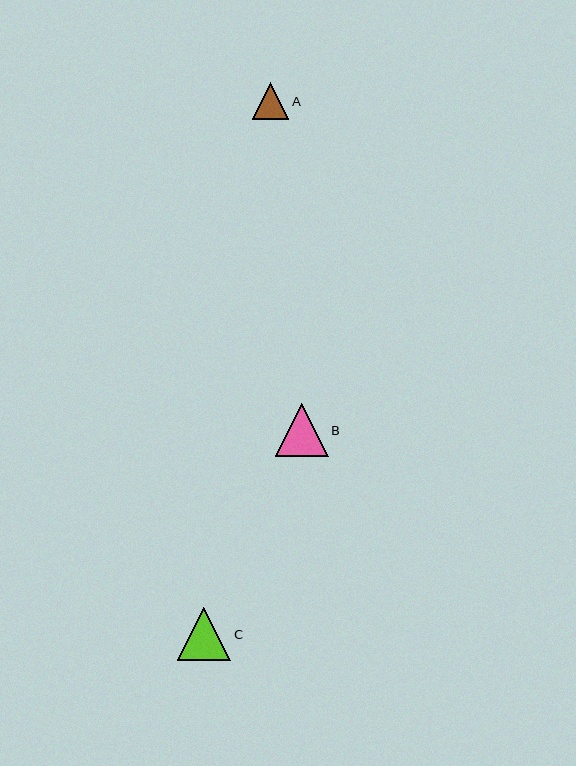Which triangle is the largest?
Triangle C is the largest with a size of approximately 53 pixels.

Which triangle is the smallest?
Triangle A is the smallest with a size of approximately 36 pixels.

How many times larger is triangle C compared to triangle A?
Triangle C is approximately 1.5 times the size of triangle A.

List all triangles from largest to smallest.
From largest to smallest: C, B, A.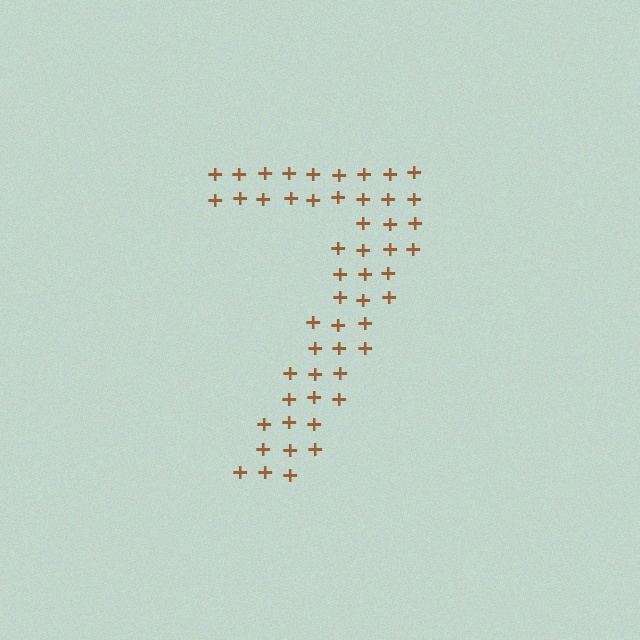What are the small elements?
The small elements are plus signs.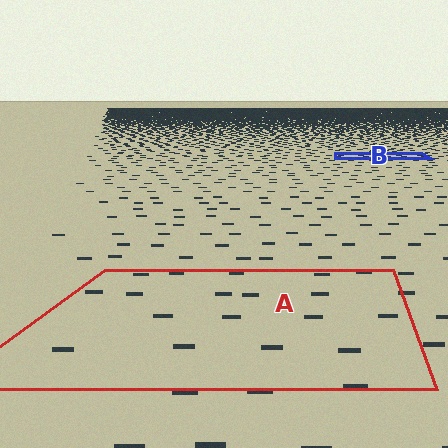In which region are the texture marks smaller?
The texture marks are smaller in region B, because it is farther away.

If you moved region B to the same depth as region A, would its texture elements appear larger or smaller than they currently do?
They would appear larger. At a closer depth, the same texture elements are projected at a bigger on-screen size.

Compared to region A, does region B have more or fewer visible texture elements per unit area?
Region B has more texture elements per unit area — they are packed more densely because it is farther away.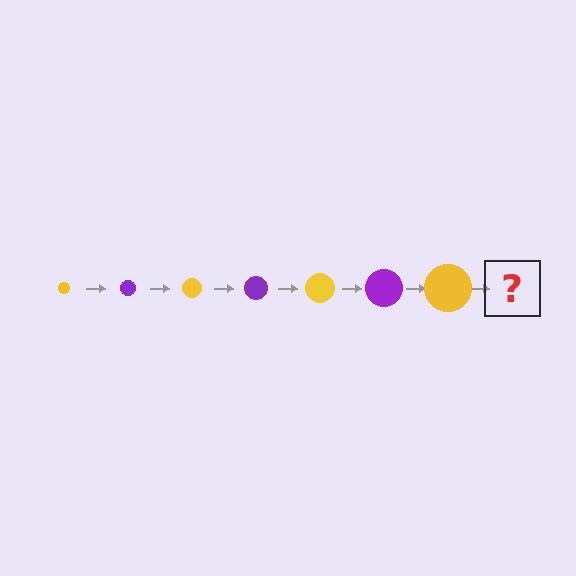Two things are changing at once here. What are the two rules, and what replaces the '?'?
The two rules are that the circle grows larger each step and the color cycles through yellow and purple. The '?' should be a purple circle, larger than the previous one.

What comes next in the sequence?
The next element should be a purple circle, larger than the previous one.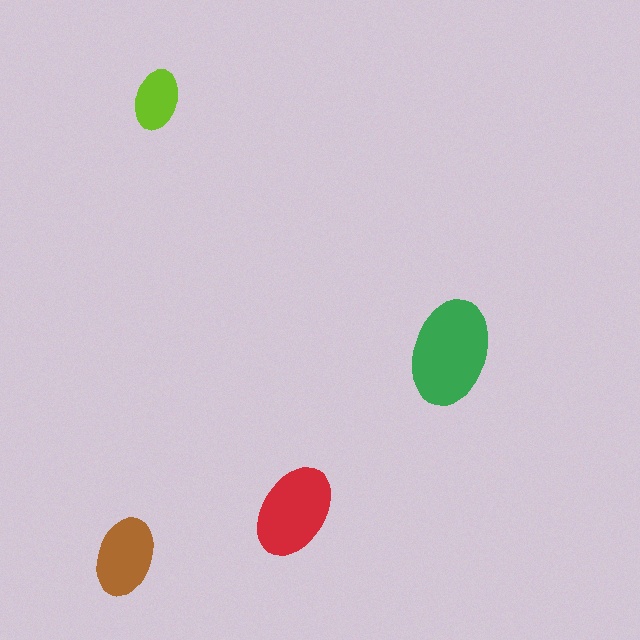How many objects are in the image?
There are 4 objects in the image.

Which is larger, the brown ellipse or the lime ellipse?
The brown one.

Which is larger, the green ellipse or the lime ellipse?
The green one.